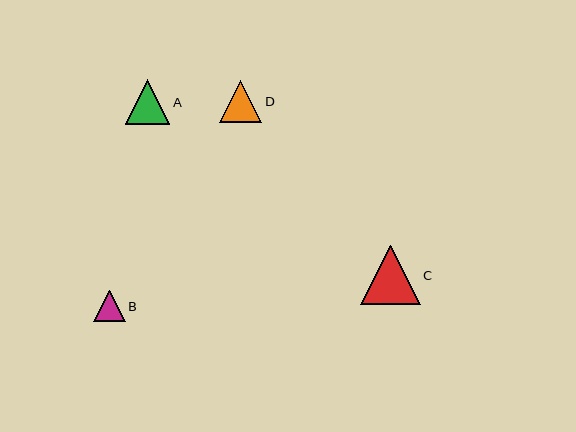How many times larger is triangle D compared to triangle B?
Triangle D is approximately 1.3 times the size of triangle B.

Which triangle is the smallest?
Triangle B is the smallest with a size of approximately 32 pixels.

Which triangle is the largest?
Triangle C is the largest with a size of approximately 60 pixels.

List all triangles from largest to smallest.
From largest to smallest: C, A, D, B.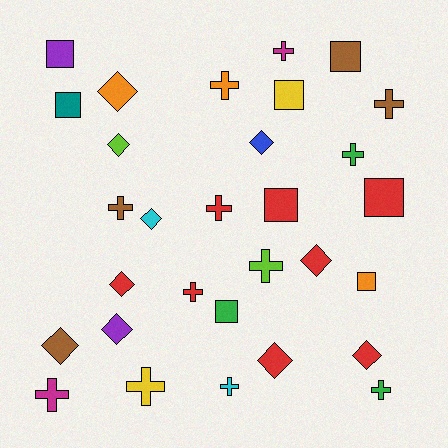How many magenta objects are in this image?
There are 2 magenta objects.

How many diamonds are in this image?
There are 10 diamonds.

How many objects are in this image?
There are 30 objects.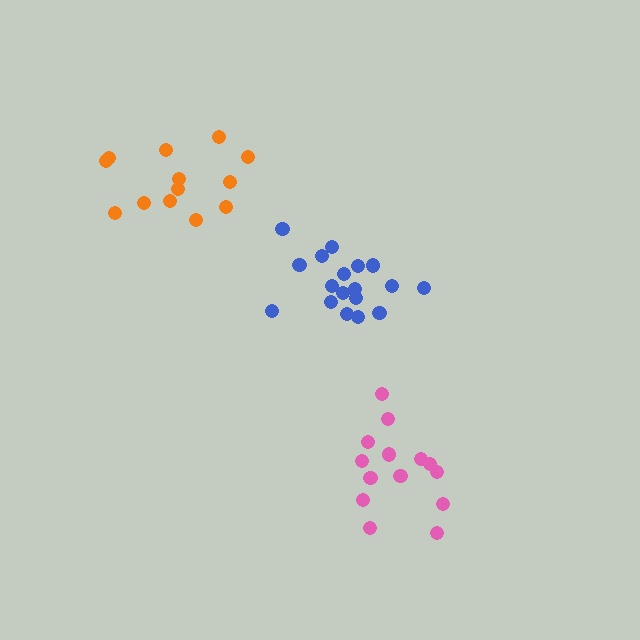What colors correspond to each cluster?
The clusters are colored: blue, pink, orange.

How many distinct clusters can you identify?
There are 3 distinct clusters.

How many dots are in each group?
Group 1: 18 dots, Group 2: 14 dots, Group 3: 13 dots (45 total).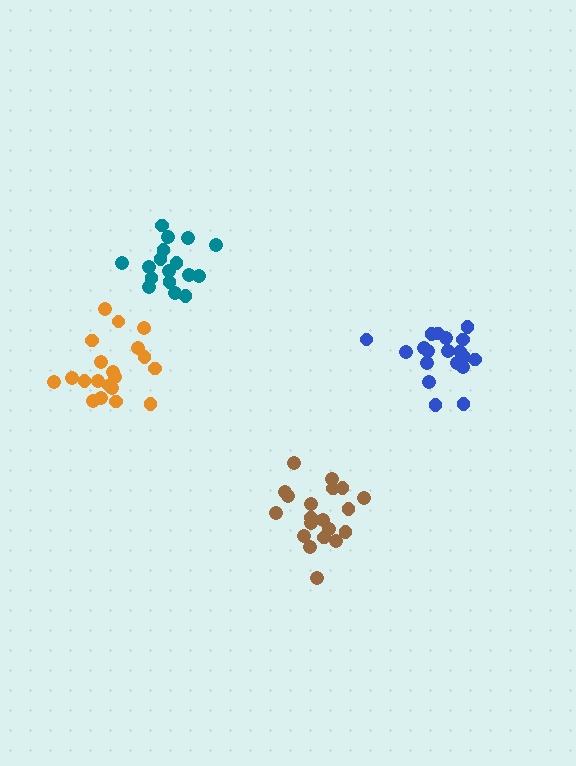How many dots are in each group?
Group 1: 20 dots, Group 2: 20 dots, Group 3: 17 dots, Group 4: 20 dots (77 total).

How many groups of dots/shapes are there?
There are 4 groups.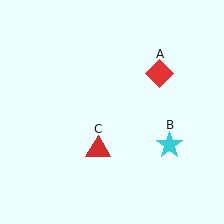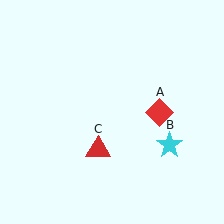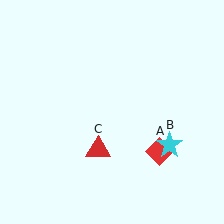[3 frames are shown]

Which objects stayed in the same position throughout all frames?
Cyan star (object B) and red triangle (object C) remained stationary.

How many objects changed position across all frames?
1 object changed position: red diamond (object A).